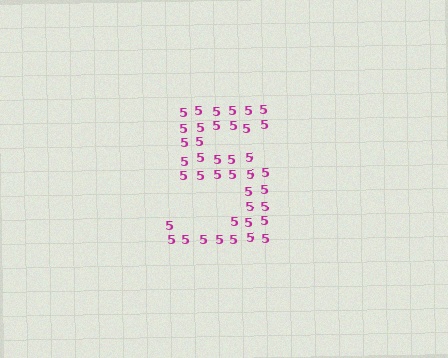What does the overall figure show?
The overall figure shows the digit 5.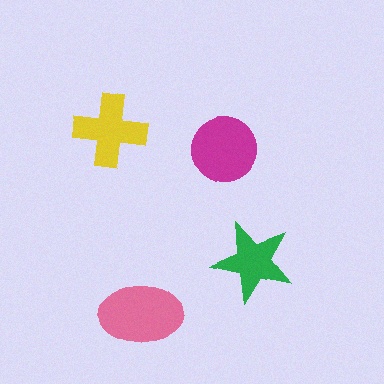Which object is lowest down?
The pink ellipse is bottommost.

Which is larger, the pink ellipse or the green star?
The pink ellipse.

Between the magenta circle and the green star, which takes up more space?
The magenta circle.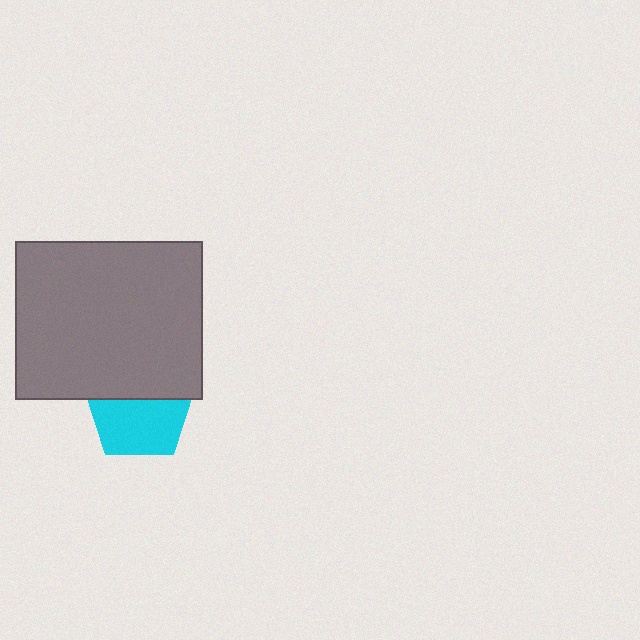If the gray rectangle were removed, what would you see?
You would see the complete cyan pentagon.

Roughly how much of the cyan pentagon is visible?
About half of it is visible (roughly 59%).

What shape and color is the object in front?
The object in front is a gray rectangle.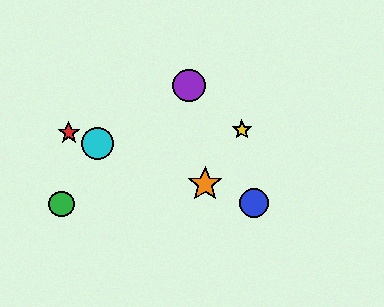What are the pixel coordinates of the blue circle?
The blue circle is at (254, 203).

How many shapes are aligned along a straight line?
4 shapes (the red star, the blue circle, the orange star, the cyan circle) are aligned along a straight line.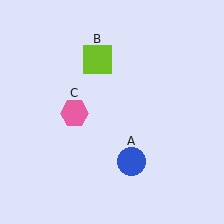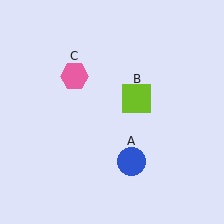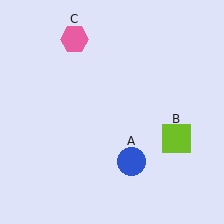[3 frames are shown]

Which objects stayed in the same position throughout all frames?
Blue circle (object A) remained stationary.